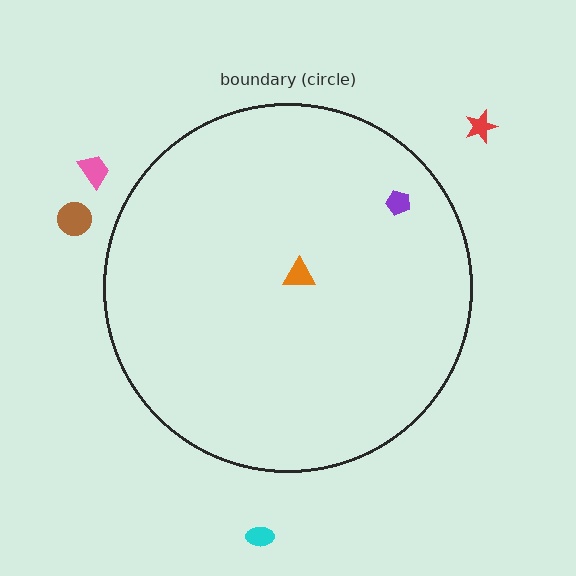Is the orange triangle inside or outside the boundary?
Inside.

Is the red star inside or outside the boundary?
Outside.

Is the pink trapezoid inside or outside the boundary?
Outside.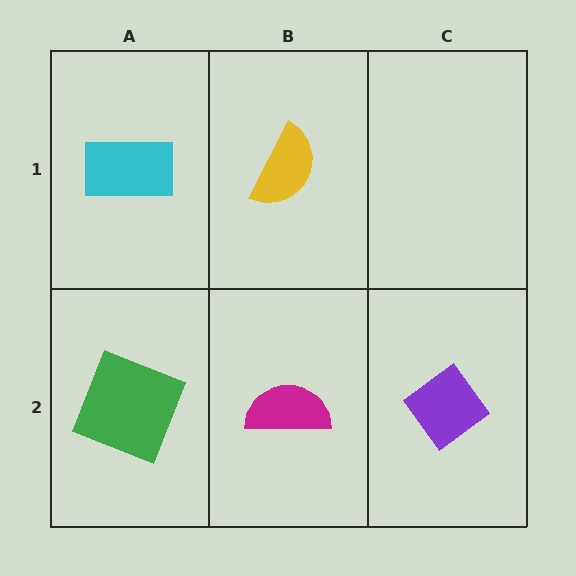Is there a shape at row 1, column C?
No, that cell is empty.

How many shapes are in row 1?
2 shapes.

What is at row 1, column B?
A yellow semicircle.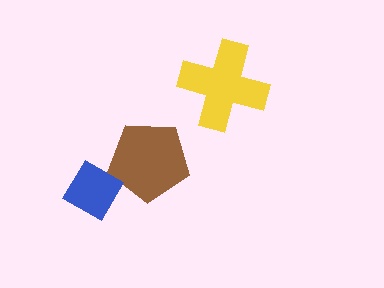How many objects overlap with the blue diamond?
1 object overlaps with the blue diamond.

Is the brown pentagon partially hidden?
Yes, it is partially covered by another shape.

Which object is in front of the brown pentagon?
The blue diamond is in front of the brown pentagon.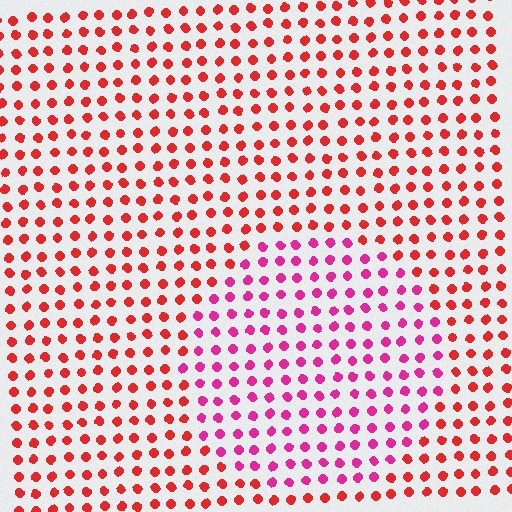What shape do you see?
I see a circle.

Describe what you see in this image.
The image is filled with small red elements in a uniform arrangement. A circle-shaped region is visible where the elements are tinted to a slightly different hue, forming a subtle color boundary.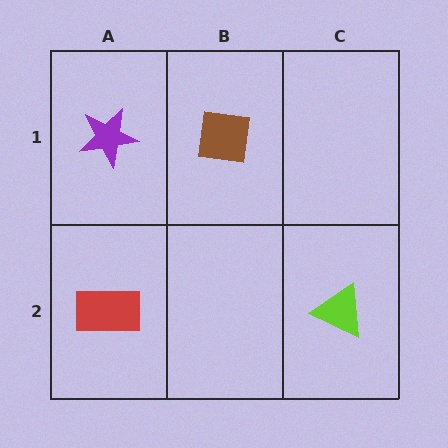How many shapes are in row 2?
2 shapes.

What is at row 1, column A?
A purple star.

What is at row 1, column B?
A brown square.